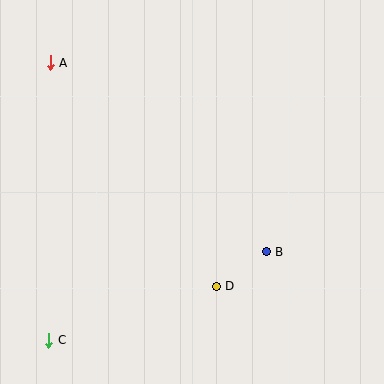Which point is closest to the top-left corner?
Point A is closest to the top-left corner.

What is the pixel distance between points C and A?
The distance between C and A is 277 pixels.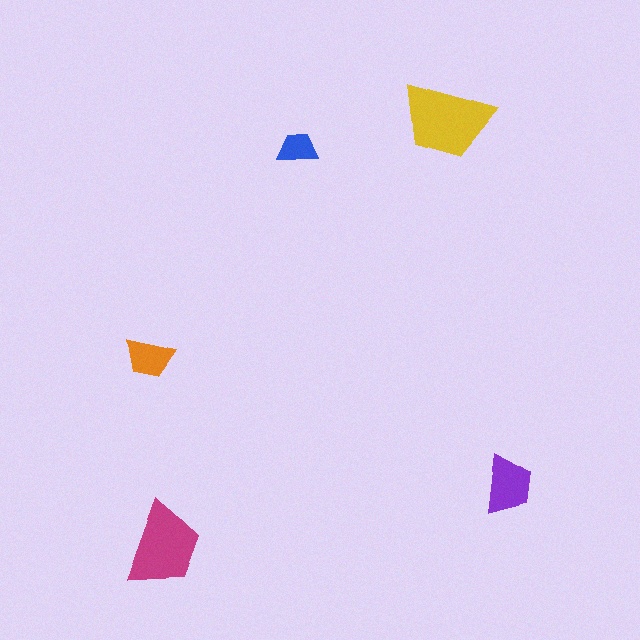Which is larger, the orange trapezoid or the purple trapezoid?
The purple one.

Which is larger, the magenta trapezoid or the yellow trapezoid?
The yellow one.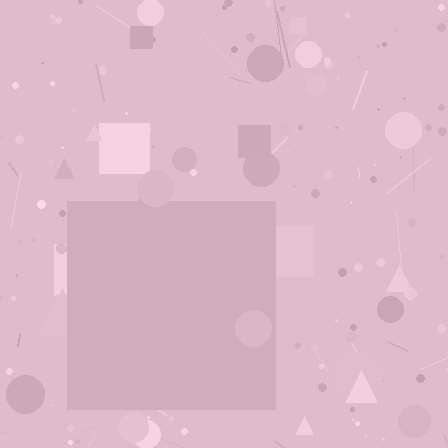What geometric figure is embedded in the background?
A square is embedded in the background.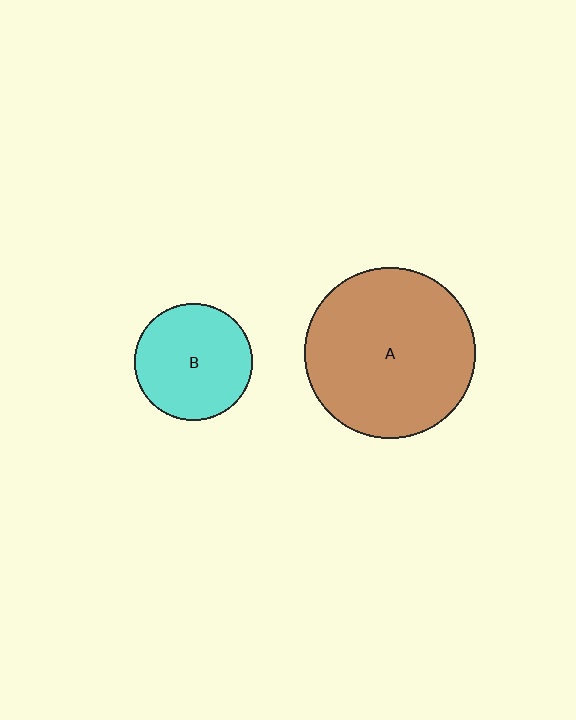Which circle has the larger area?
Circle A (brown).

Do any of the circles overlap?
No, none of the circles overlap.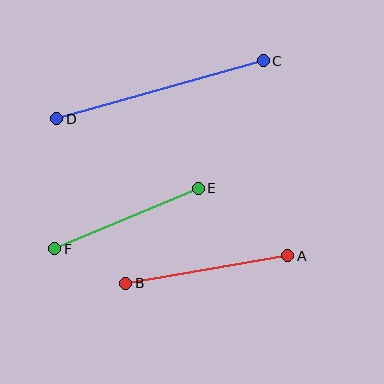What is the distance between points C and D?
The distance is approximately 215 pixels.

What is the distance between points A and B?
The distance is approximately 164 pixels.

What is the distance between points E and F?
The distance is approximately 156 pixels.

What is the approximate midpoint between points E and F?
The midpoint is at approximately (126, 219) pixels.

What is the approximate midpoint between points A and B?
The midpoint is at approximately (207, 269) pixels.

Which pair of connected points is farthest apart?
Points C and D are farthest apart.